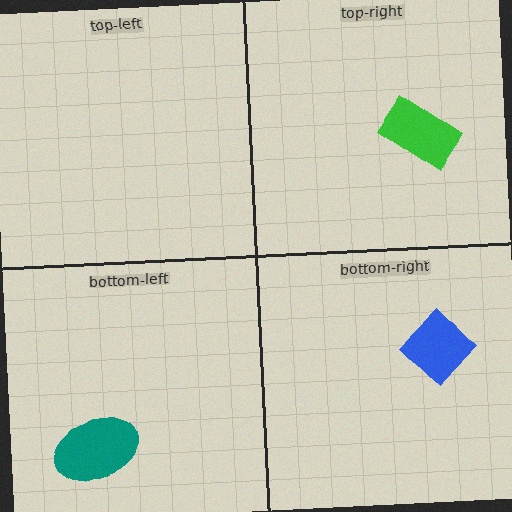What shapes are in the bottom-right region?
The blue diamond.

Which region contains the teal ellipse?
The bottom-left region.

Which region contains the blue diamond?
The bottom-right region.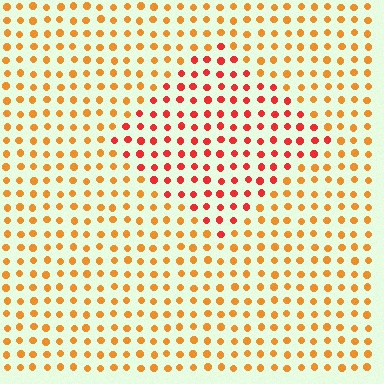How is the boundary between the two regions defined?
The boundary is defined purely by a slight shift in hue (about 33 degrees). Spacing, size, and orientation are identical on both sides.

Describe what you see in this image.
The image is filled with small orange elements in a uniform arrangement. A diamond-shaped region is visible where the elements are tinted to a slightly different hue, forming a subtle color boundary.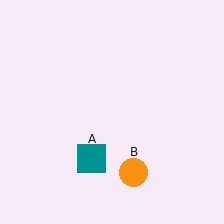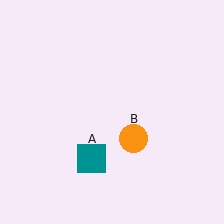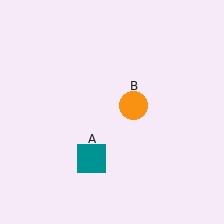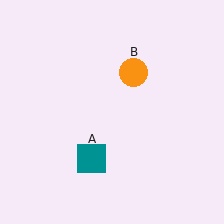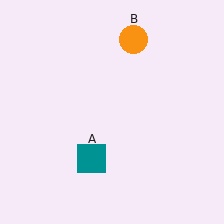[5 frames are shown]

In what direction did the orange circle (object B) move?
The orange circle (object B) moved up.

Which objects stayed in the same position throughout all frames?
Teal square (object A) remained stationary.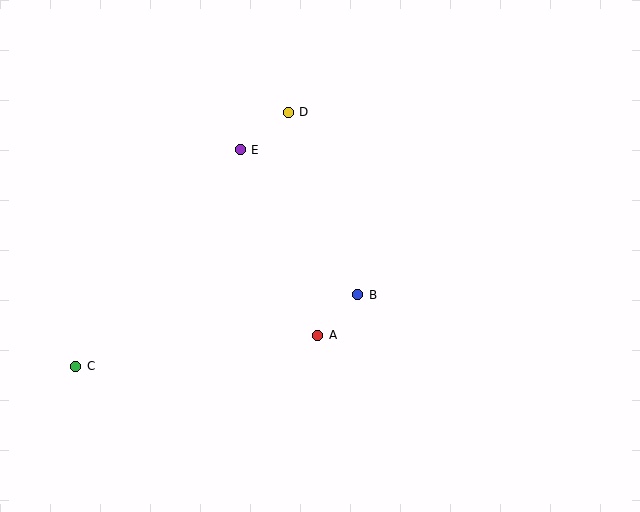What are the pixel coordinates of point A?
Point A is at (318, 335).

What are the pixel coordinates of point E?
Point E is at (240, 150).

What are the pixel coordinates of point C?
Point C is at (76, 366).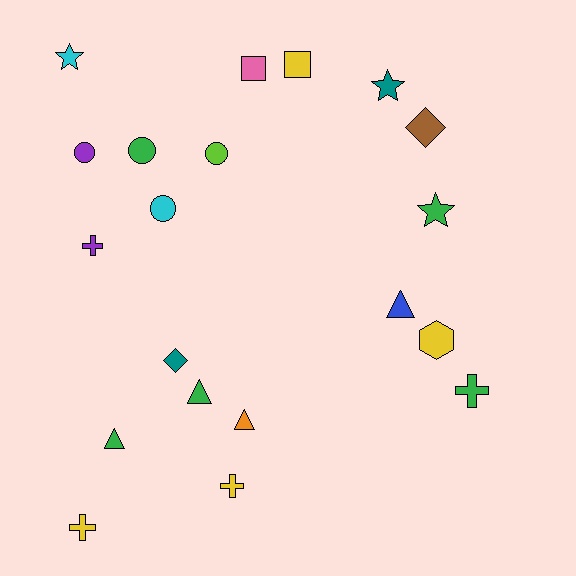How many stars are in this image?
There are 3 stars.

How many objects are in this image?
There are 20 objects.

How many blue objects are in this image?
There is 1 blue object.